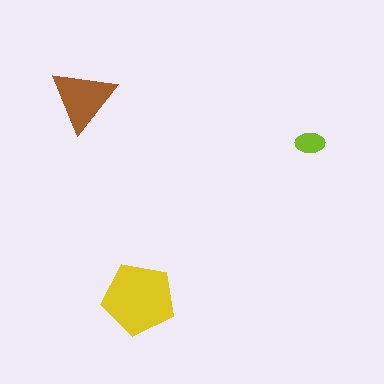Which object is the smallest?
The lime ellipse.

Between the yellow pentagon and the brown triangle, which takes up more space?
The yellow pentagon.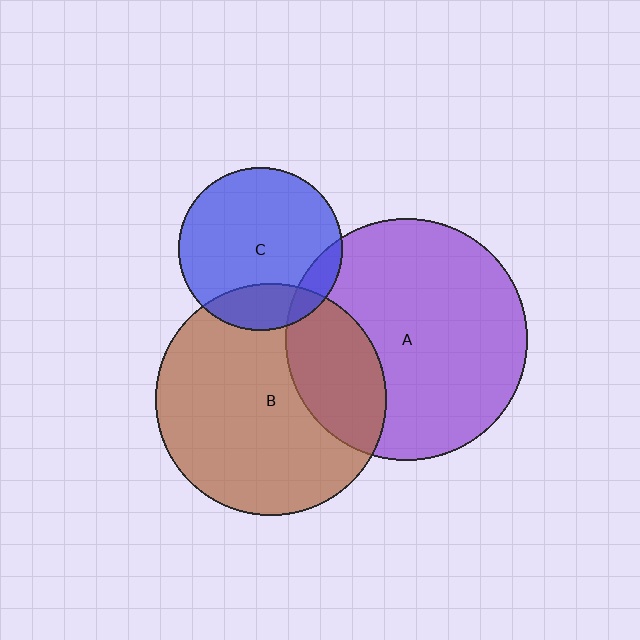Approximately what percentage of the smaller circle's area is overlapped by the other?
Approximately 25%.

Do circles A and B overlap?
Yes.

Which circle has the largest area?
Circle A (purple).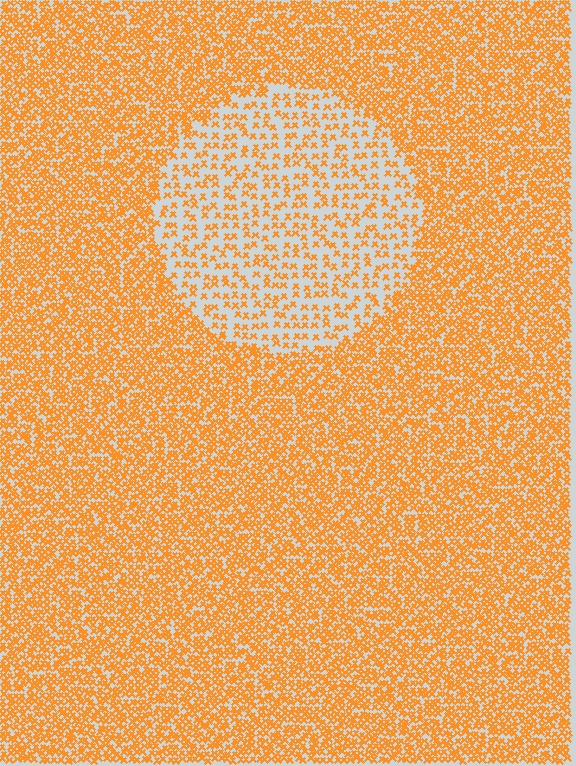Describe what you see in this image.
The image contains small orange elements arranged at two different densities. A circle-shaped region is visible where the elements are less densely packed than the surrounding area.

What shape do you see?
I see a circle.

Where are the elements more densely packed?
The elements are more densely packed outside the circle boundary.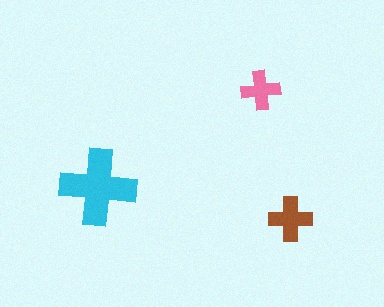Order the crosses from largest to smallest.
the cyan one, the brown one, the pink one.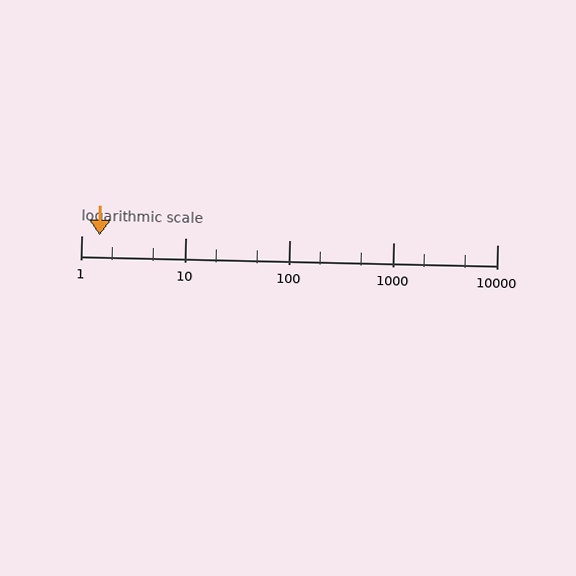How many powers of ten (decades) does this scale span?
The scale spans 4 decades, from 1 to 10000.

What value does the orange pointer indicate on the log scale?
The pointer indicates approximately 1.5.